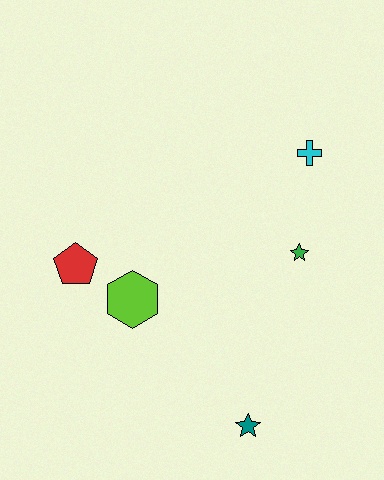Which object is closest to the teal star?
The lime hexagon is closest to the teal star.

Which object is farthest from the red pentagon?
The cyan cross is farthest from the red pentagon.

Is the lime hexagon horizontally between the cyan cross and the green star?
No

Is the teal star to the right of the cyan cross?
No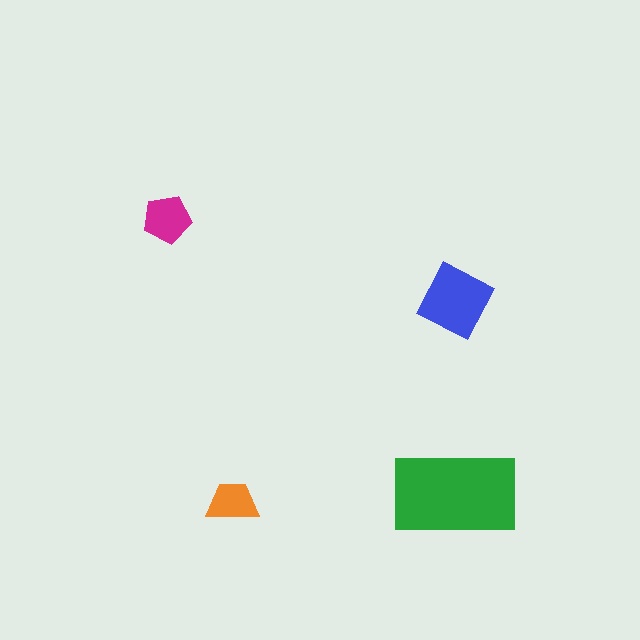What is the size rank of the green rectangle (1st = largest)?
1st.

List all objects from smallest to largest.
The orange trapezoid, the magenta pentagon, the blue diamond, the green rectangle.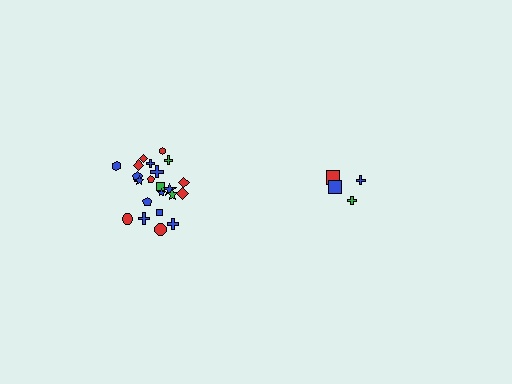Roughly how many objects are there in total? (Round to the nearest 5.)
Roughly 25 objects in total.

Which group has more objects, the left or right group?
The left group.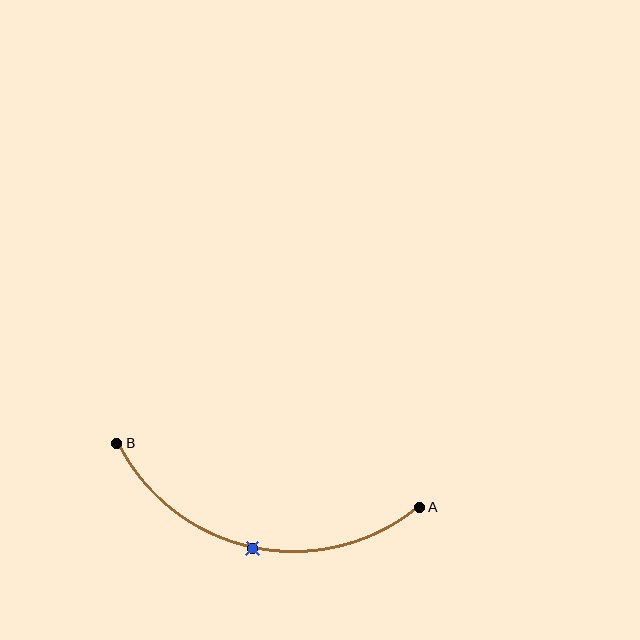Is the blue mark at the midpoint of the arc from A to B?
Yes. The blue mark lies on the arc at equal arc-length from both A and B — it is the arc midpoint.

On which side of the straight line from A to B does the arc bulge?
The arc bulges below the straight line connecting A and B.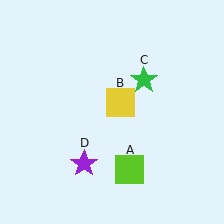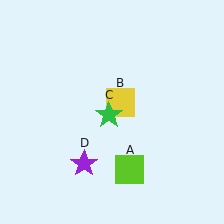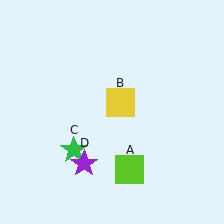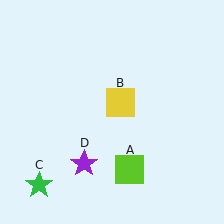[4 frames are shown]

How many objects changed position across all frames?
1 object changed position: green star (object C).